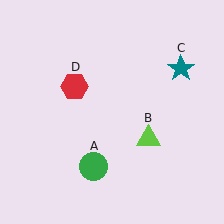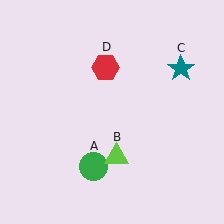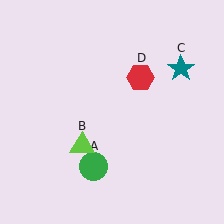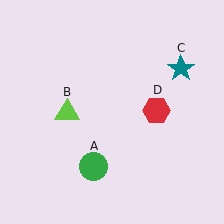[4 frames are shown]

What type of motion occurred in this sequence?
The lime triangle (object B), red hexagon (object D) rotated clockwise around the center of the scene.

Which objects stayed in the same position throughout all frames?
Green circle (object A) and teal star (object C) remained stationary.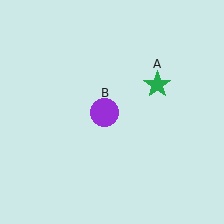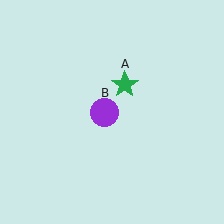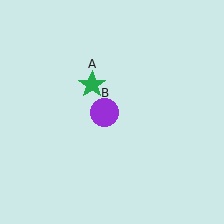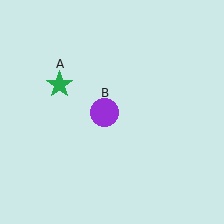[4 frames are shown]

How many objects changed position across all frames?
1 object changed position: green star (object A).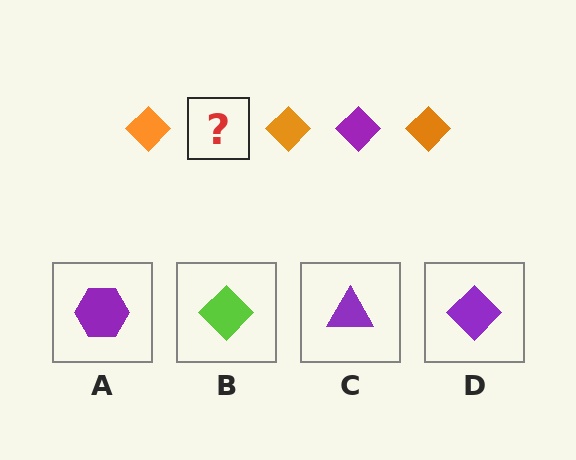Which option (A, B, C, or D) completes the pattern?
D.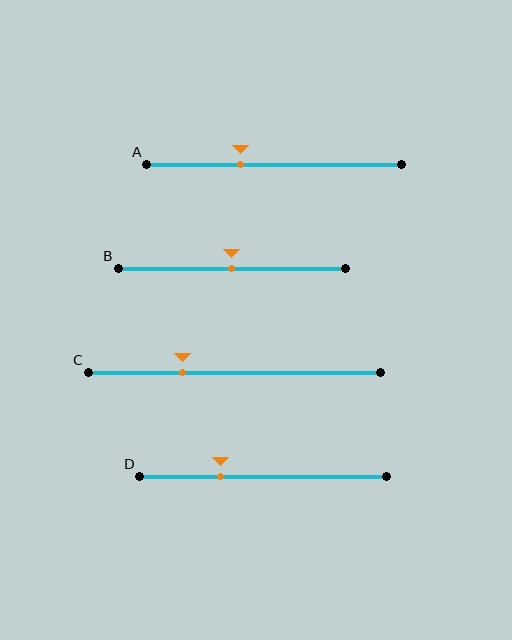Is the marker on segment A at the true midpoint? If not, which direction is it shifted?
No, the marker on segment A is shifted to the left by about 13% of the segment length.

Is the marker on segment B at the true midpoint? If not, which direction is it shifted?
Yes, the marker on segment B is at the true midpoint.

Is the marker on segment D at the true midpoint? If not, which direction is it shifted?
No, the marker on segment D is shifted to the left by about 17% of the segment length.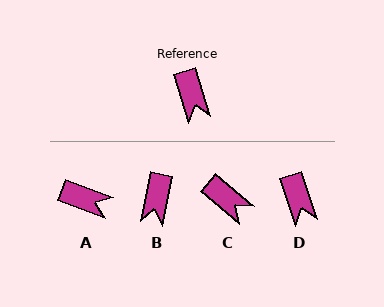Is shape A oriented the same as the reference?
No, it is off by about 51 degrees.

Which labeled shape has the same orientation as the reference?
D.